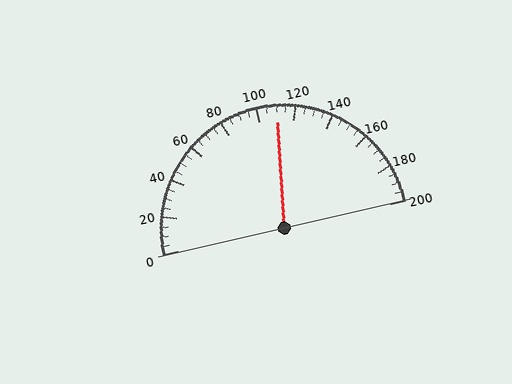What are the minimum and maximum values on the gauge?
The gauge ranges from 0 to 200.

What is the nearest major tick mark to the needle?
The nearest major tick mark is 120.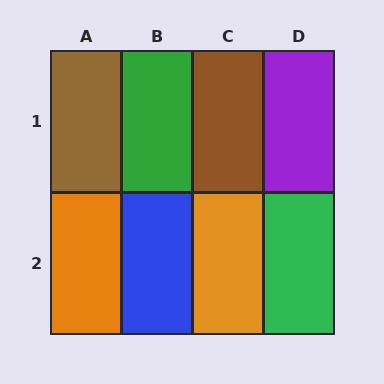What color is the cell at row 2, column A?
Orange.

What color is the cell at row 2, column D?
Green.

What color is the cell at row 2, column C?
Orange.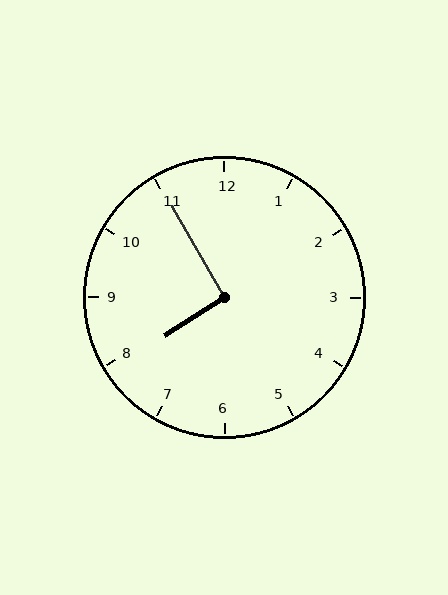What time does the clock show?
7:55.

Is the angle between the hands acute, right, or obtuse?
It is right.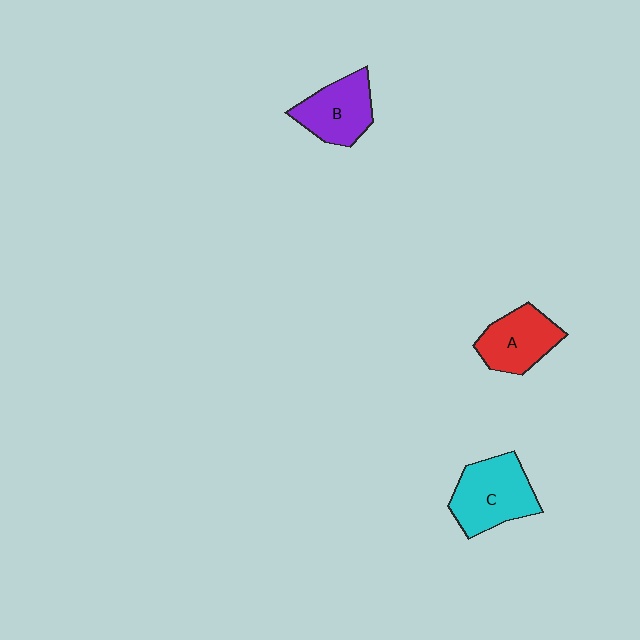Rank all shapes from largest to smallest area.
From largest to smallest: C (cyan), B (purple), A (red).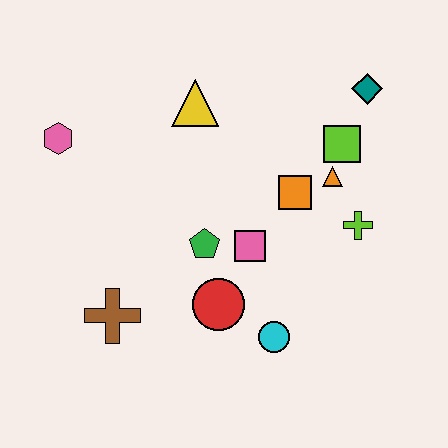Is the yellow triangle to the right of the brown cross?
Yes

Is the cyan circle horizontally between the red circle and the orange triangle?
Yes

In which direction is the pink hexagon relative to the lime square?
The pink hexagon is to the left of the lime square.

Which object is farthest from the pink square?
The pink hexagon is farthest from the pink square.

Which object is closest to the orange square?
The orange triangle is closest to the orange square.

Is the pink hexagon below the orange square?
No